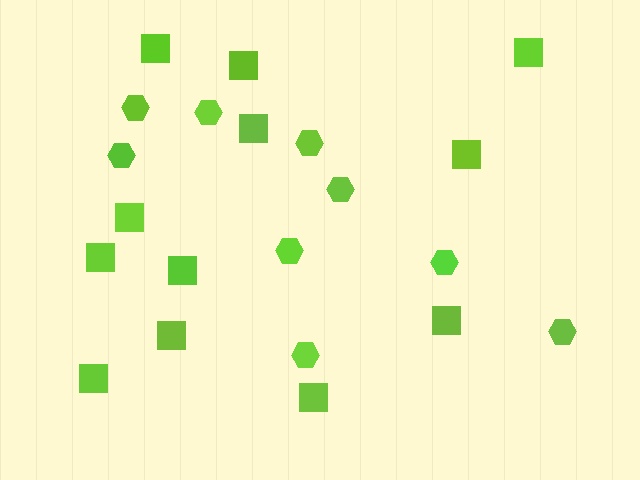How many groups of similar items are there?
There are 2 groups: one group of squares (12) and one group of hexagons (9).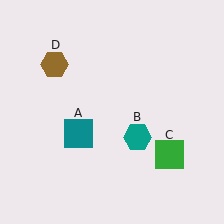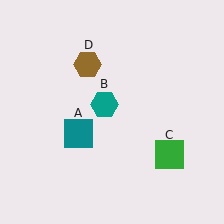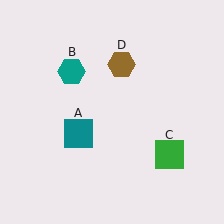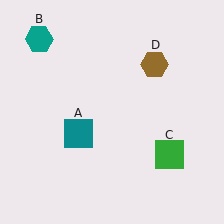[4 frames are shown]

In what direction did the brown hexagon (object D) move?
The brown hexagon (object D) moved right.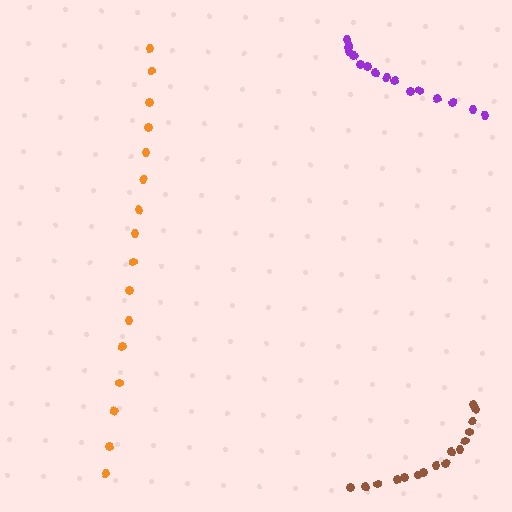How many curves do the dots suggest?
There are 3 distinct paths.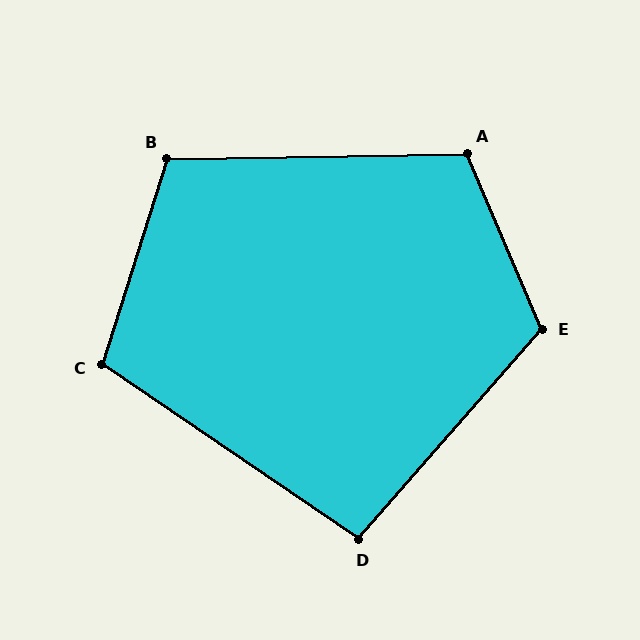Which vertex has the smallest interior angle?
D, at approximately 97 degrees.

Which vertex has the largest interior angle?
E, at approximately 116 degrees.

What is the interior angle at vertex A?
Approximately 112 degrees (obtuse).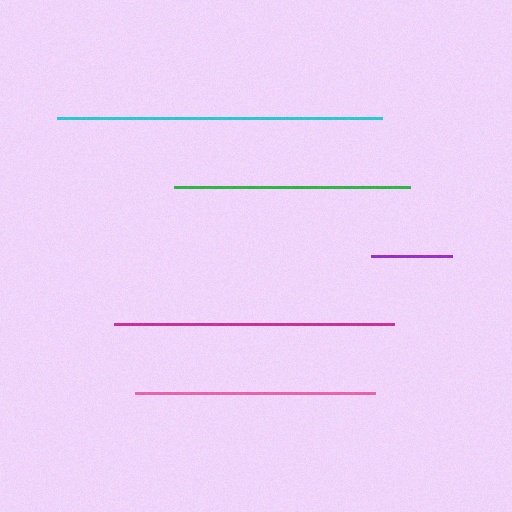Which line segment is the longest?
The cyan line is the longest at approximately 325 pixels.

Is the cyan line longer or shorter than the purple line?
The cyan line is longer than the purple line.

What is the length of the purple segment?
The purple segment is approximately 81 pixels long.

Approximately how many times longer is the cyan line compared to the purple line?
The cyan line is approximately 4.0 times the length of the purple line.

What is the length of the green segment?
The green segment is approximately 235 pixels long.